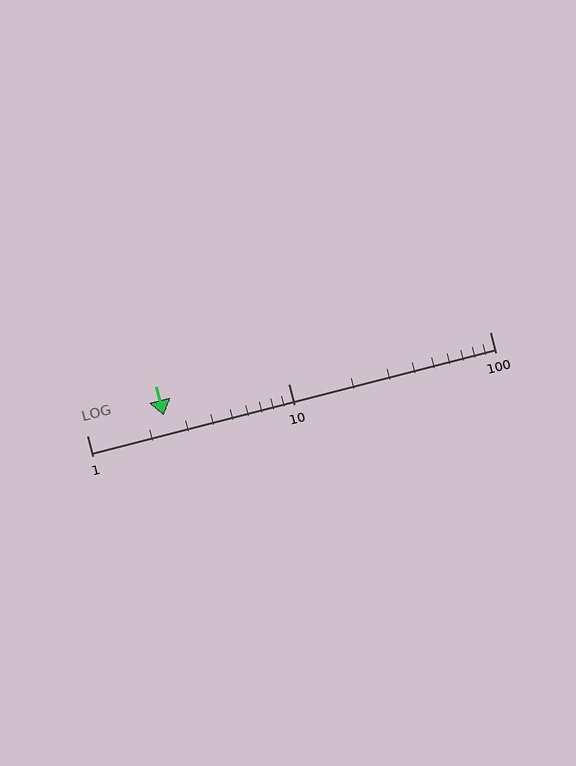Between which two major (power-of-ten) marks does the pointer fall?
The pointer is between 1 and 10.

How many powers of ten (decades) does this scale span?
The scale spans 2 decades, from 1 to 100.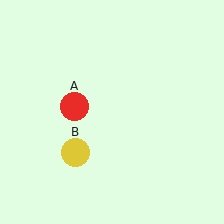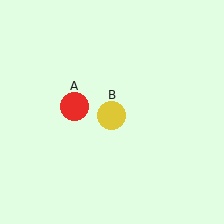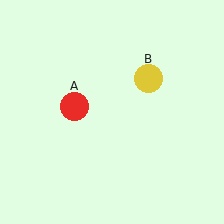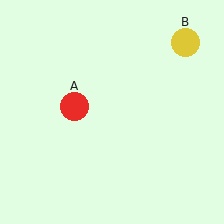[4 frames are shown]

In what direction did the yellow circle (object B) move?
The yellow circle (object B) moved up and to the right.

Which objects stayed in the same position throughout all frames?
Red circle (object A) remained stationary.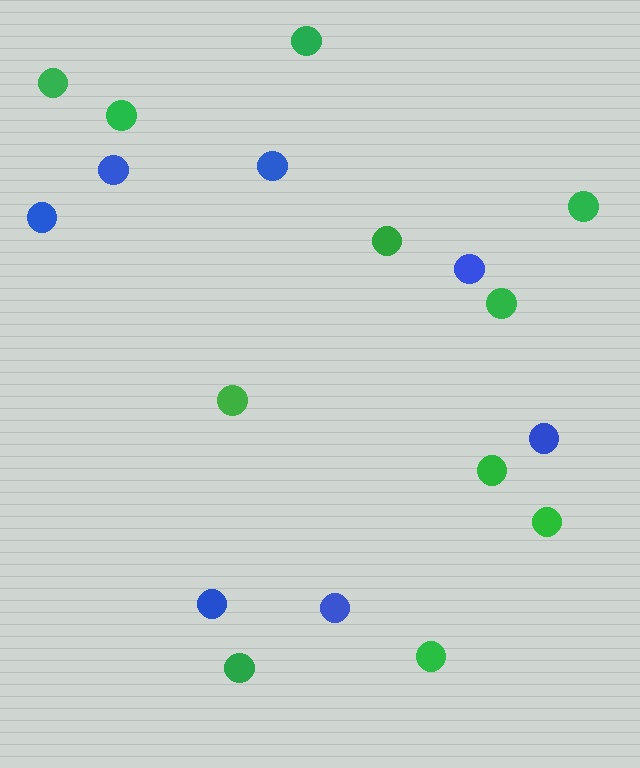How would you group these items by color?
There are 2 groups: one group of green circles (11) and one group of blue circles (7).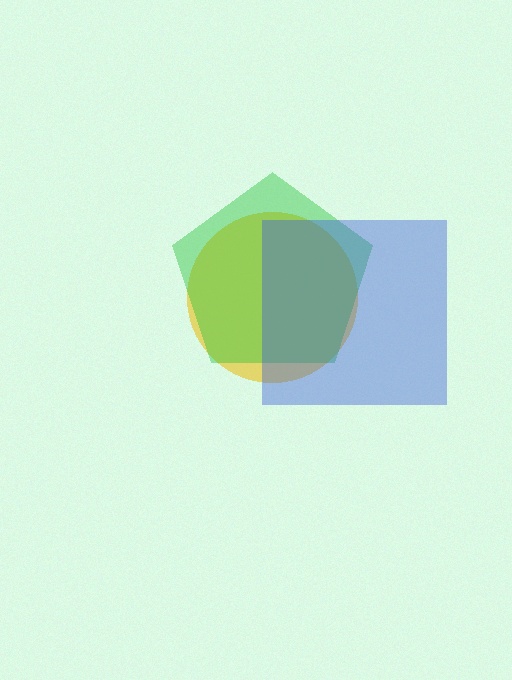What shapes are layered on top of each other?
The layered shapes are: a yellow circle, a green pentagon, a blue square.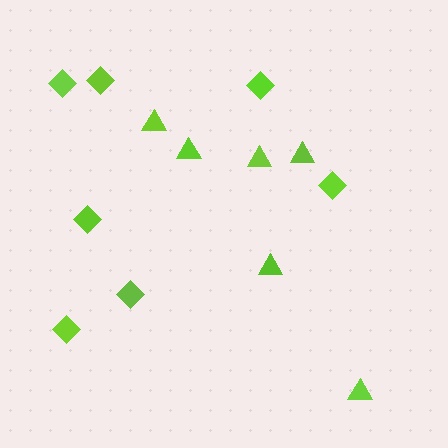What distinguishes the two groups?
There are 2 groups: one group of diamonds (7) and one group of triangles (6).